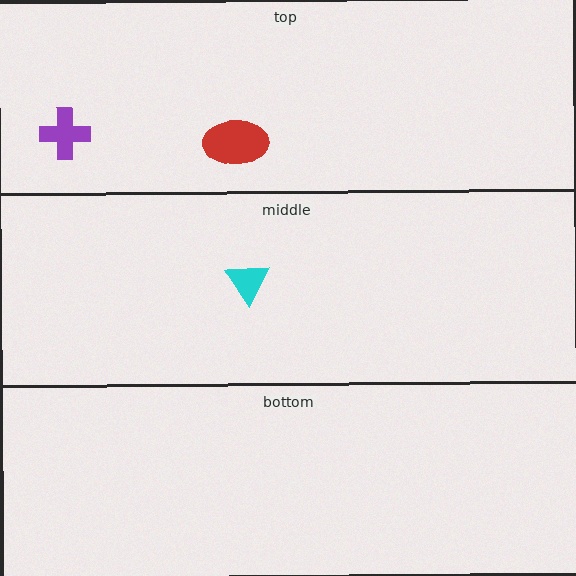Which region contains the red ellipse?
The top region.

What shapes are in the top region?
The purple cross, the red ellipse.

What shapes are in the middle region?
The cyan triangle.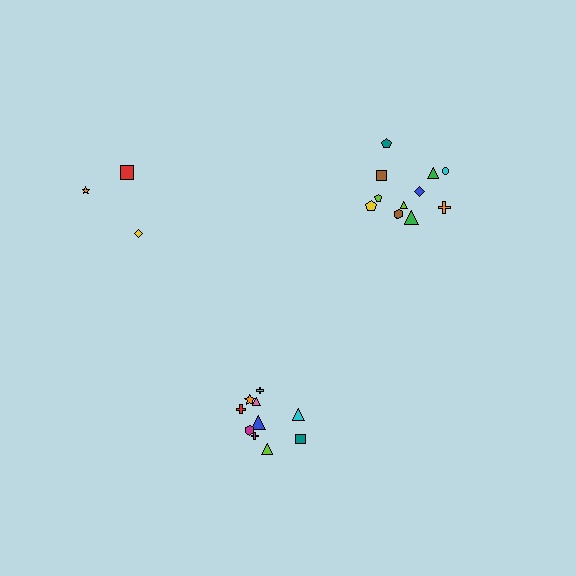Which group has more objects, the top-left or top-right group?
The top-right group.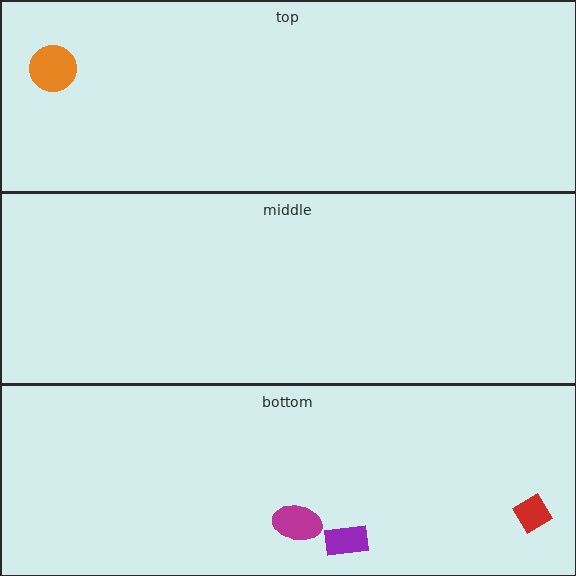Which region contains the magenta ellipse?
The bottom region.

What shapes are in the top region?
The orange circle.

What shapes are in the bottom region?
The red diamond, the purple rectangle, the magenta ellipse.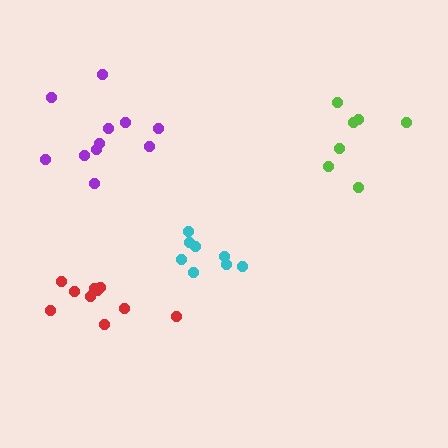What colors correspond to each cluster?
The clusters are colored: red, purple, lime, cyan.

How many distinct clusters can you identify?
There are 4 distinct clusters.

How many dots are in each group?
Group 1: 10 dots, Group 2: 11 dots, Group 3: 7 dots, Group 4: 8 dots (36 total).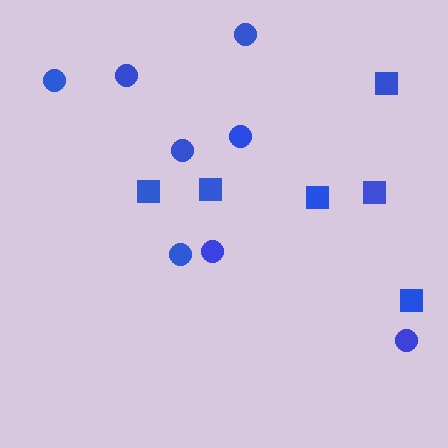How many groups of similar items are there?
There are 2 groups: one group of circles (8) and one group of squares (6).